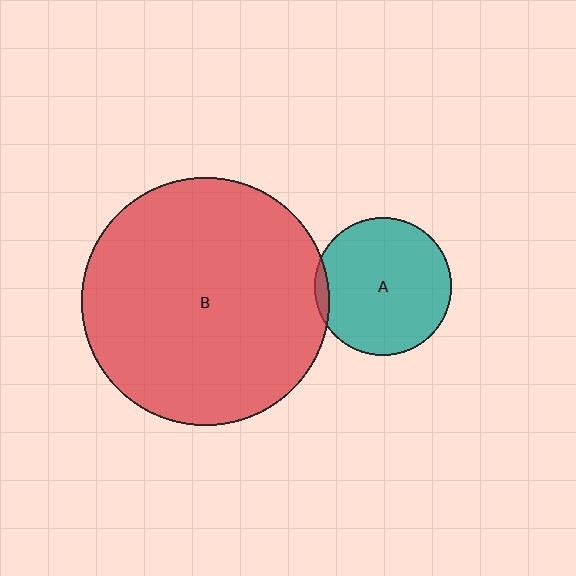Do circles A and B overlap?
Yes.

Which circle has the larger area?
Circle B (red).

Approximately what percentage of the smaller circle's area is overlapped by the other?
Approximately 5%.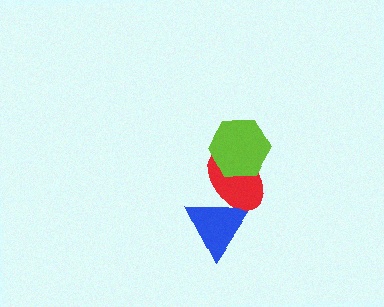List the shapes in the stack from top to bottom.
From top to bottom: the lime hexagon, the red ellipse, the blue triangle.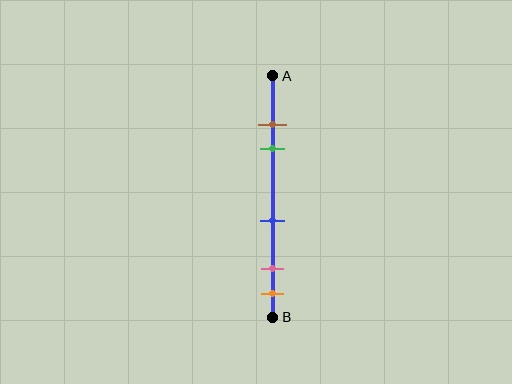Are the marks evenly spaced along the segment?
No, the marks are not evenly spaced.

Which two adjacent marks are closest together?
The brown and green marks are the closest adjacent pair.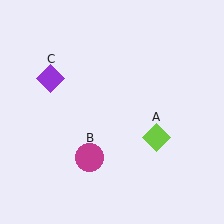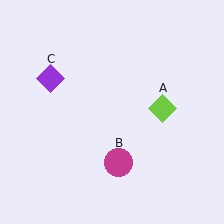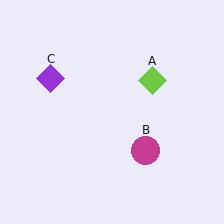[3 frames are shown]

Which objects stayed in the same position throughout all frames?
Purple diamond (object C) remained stationary.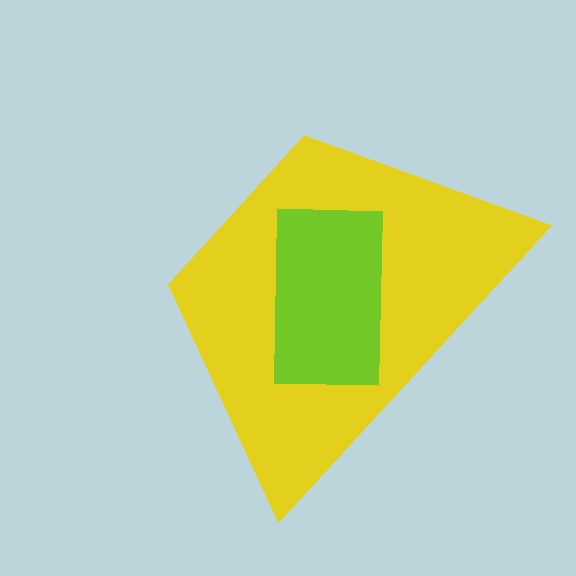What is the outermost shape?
The yellow trapezoid.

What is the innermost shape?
The lime rectangle.